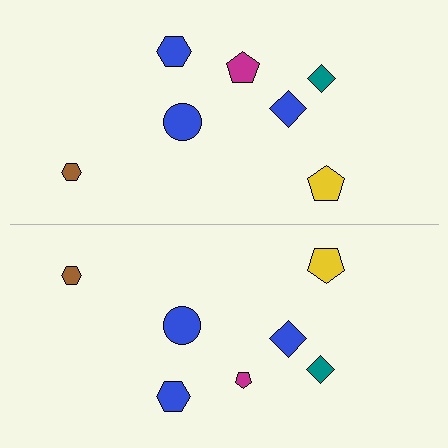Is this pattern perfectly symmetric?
No, the pattern is not perfectly symmetric. The magenta pentagon on the bottom side has a different size than its mirror counterpart.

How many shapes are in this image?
There are 14 shapes in this image.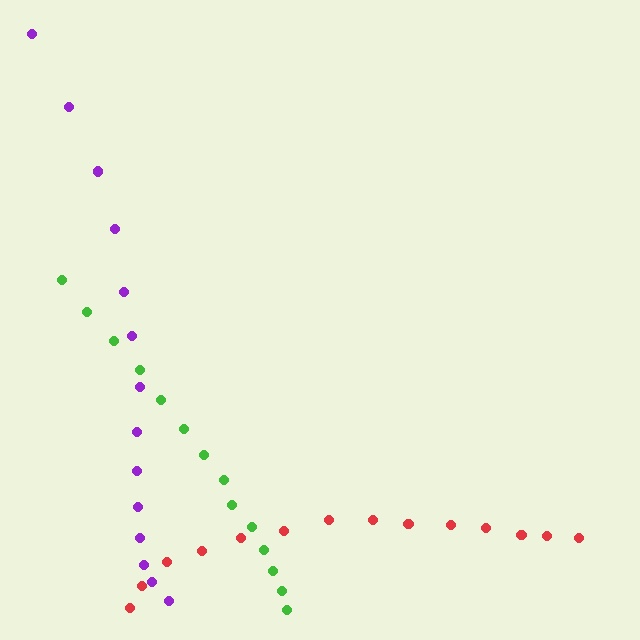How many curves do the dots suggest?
There are 3 distinct paths.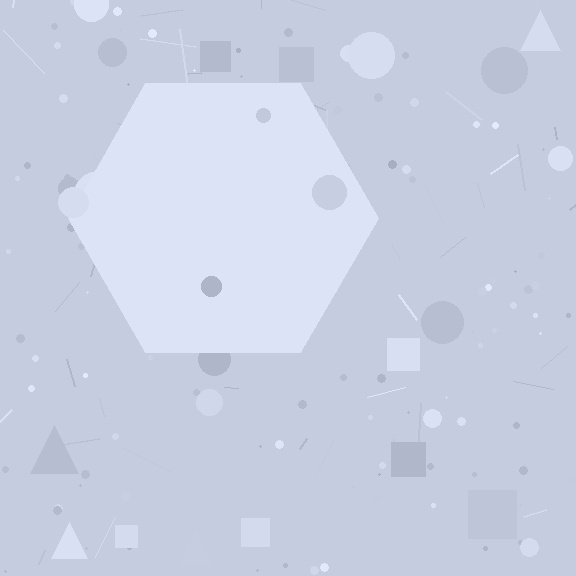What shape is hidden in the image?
A hexagon is hidden in the image.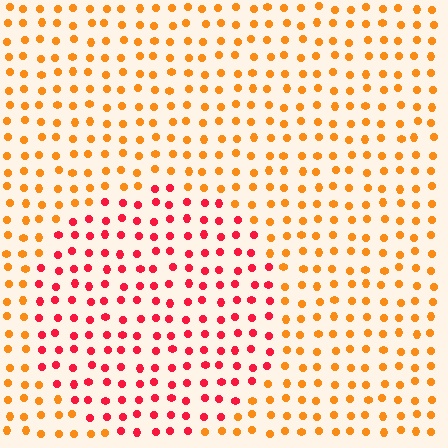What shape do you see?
I see a circle.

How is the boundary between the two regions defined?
The boundary is defined purely by a slight shift in hue (about 42 degrees). Spacing, size, and orientation are identical on both sides.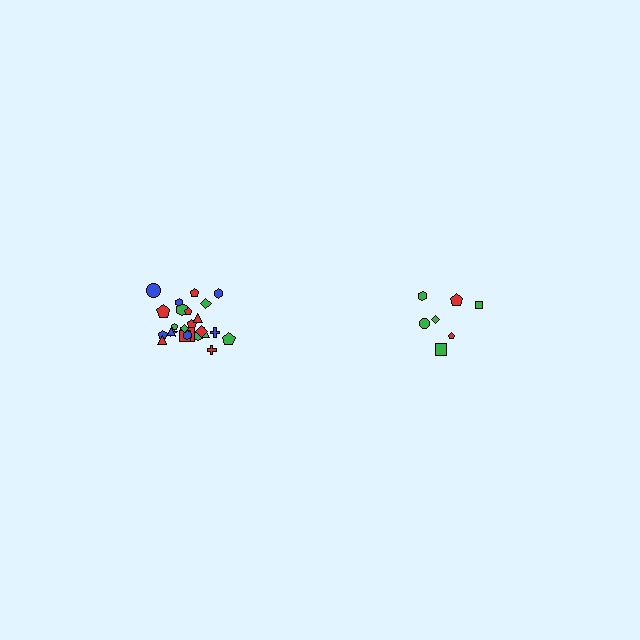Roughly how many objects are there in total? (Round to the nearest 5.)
Roughly 30 objects in total.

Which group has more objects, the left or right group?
The left group.